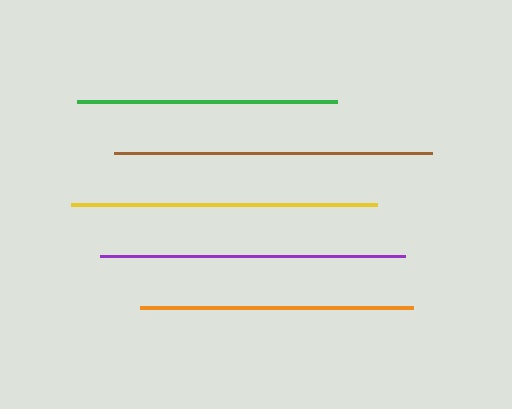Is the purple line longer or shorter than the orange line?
The purple line is longer than the orange line.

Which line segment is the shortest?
The green line is the shortest at approximately 260 pixels.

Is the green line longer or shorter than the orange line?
The orange line is longer than the green line.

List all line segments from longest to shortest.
From longest to shortest: brown, yellow, purple, orange, green.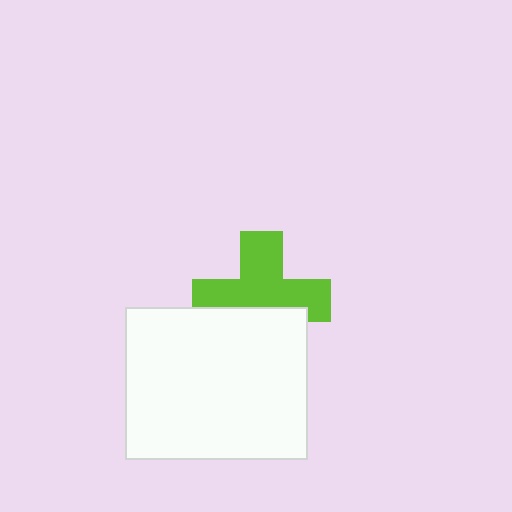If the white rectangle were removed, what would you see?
You would see the complete lime cross.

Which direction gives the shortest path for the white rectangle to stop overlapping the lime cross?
Moving down gives the shortest separation.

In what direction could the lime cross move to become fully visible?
The lime cross could move up. That would shift it out from behind the white rectangle entirely.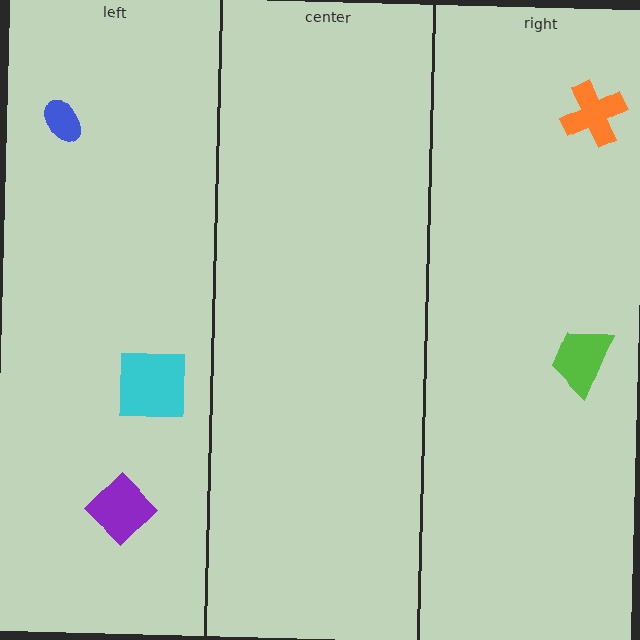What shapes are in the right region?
The orange cross, the lime trapezoid.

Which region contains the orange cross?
The right region.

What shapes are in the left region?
The blue ellipse, the purple diamond, the cyan square.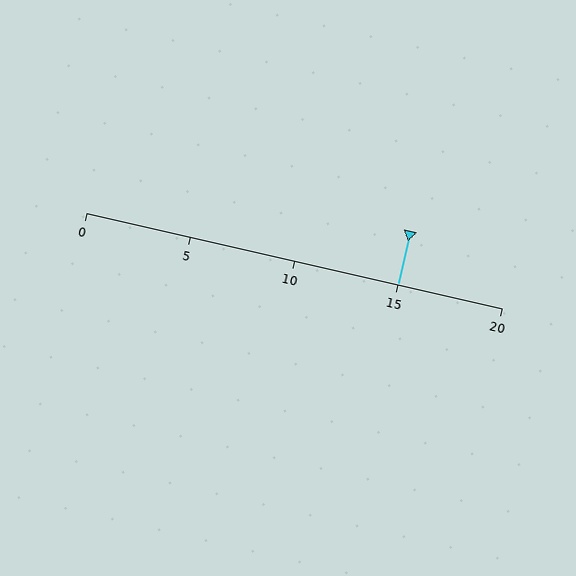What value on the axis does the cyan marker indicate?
The marker indicates approximately 15.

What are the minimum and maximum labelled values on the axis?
The axis runs from 0 to 20.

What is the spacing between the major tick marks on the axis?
The major ticks are spaced 5 apart.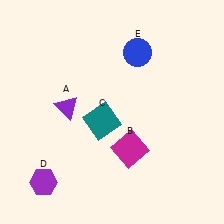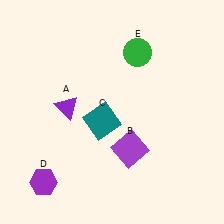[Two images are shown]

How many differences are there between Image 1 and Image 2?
There are 2 differences between the two images.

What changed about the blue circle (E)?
In Image 1, E is blue. In Image 2, it changed to green.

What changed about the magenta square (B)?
In Image 1, B is magenta. In Image 2, it changed to purple.